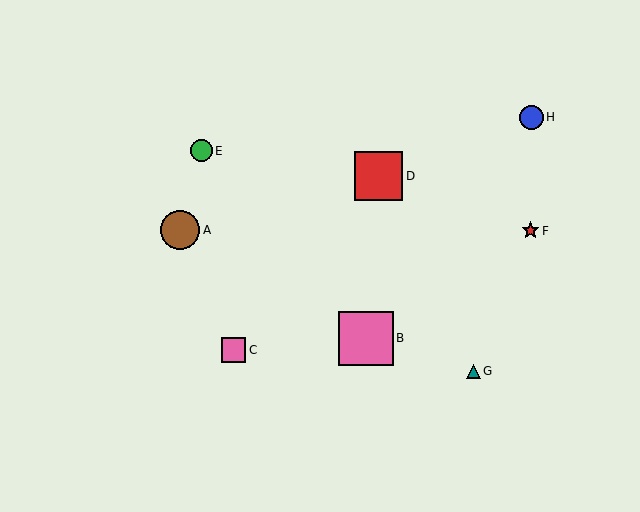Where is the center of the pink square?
The center of the pink square is at (234, 350).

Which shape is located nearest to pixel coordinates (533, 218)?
The red star (labeled F) at (530, 231) is nearest to that location.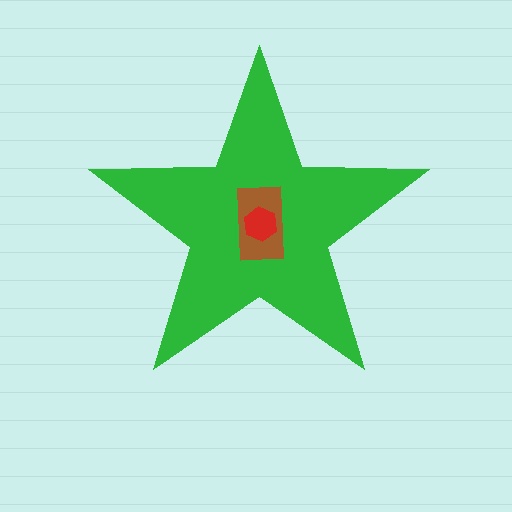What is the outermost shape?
The green star.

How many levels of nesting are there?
3.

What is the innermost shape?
The red hexagon.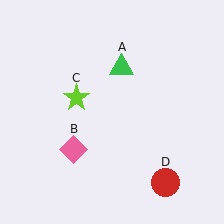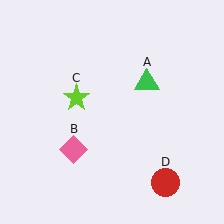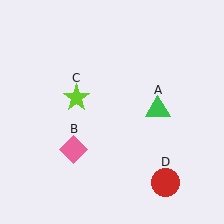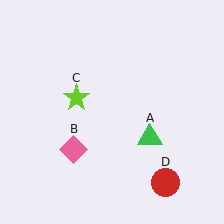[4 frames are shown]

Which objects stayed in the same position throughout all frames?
Pink diamond (object B) and lime star (object C) and red circle (object D) remained stationary.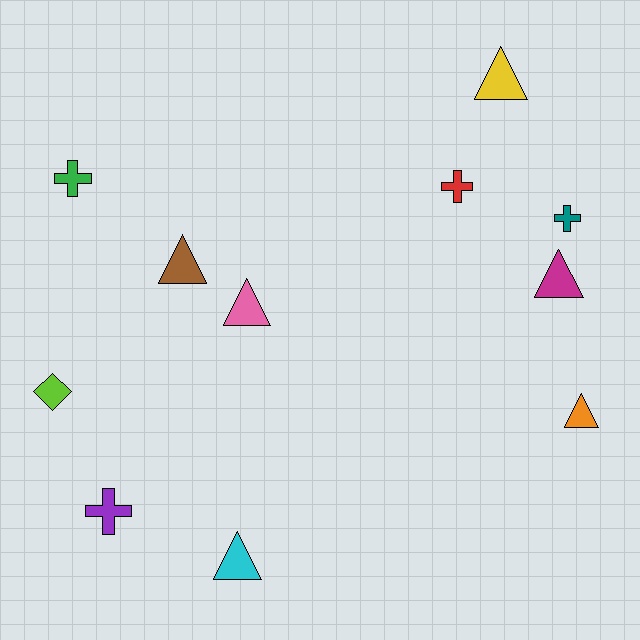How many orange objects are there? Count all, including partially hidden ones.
There is 1 orange object.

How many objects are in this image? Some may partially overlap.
There are 11 objects.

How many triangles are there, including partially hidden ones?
There are 6 triangles.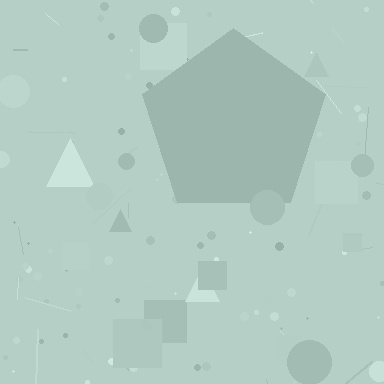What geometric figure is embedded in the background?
A pentagon is embedded in the background.